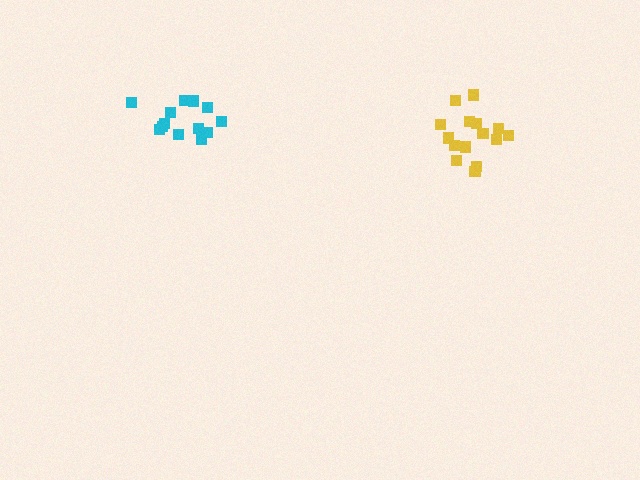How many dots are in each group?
Group 1: 13 dots, Group 2: 15 dots (28 total).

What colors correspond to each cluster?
The clusters are colored: cyan, yellow.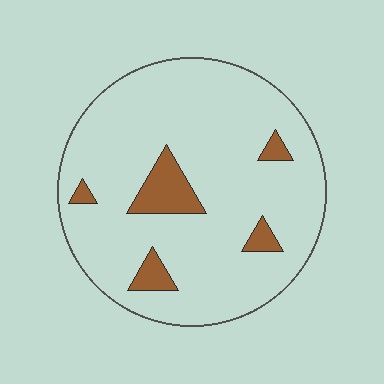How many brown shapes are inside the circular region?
5.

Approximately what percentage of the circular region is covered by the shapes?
Approximately 10%.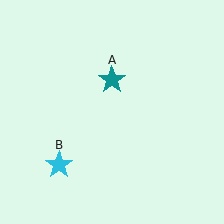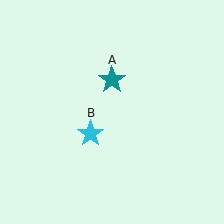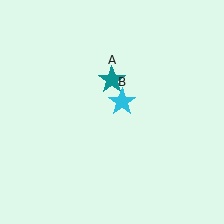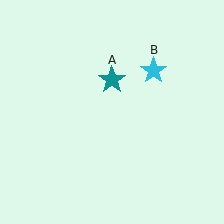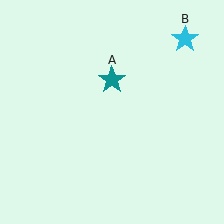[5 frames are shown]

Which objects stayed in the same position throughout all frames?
Teal star (object A) remained stationary.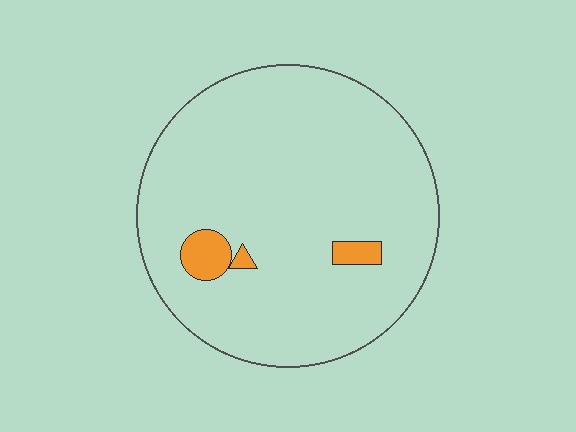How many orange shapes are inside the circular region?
3.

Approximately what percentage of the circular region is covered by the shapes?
Approximately 5%.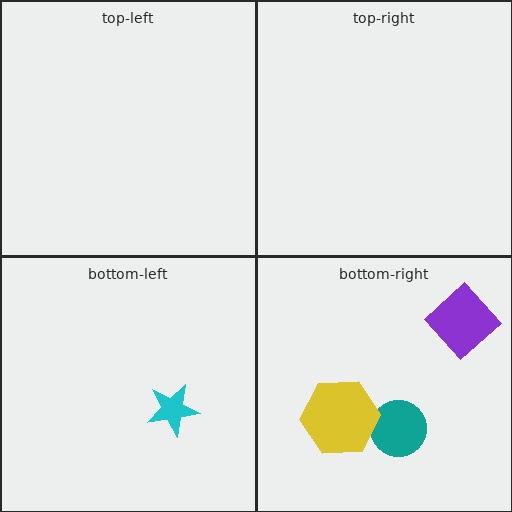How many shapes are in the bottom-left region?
1.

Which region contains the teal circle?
The bottom-right region.